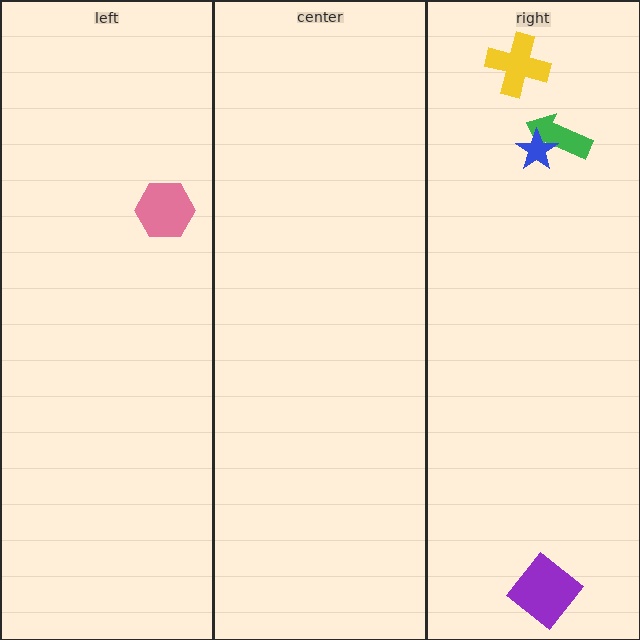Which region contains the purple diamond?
The right region.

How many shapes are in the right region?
4.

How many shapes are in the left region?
1.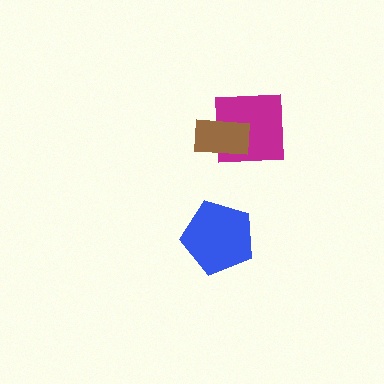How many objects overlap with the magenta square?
1 object overlaps with the magenta square.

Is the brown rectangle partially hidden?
No, no other shape covers it.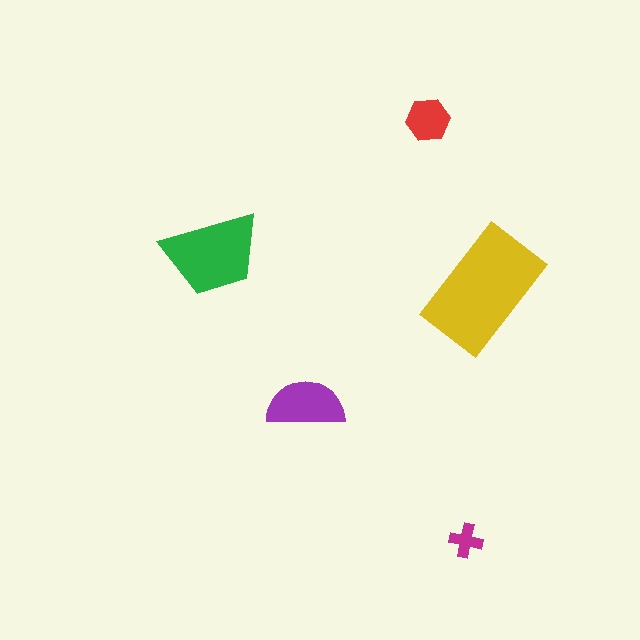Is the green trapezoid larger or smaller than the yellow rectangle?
Smaller.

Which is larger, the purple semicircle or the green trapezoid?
The green trapezoid.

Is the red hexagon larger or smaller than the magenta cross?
Larger.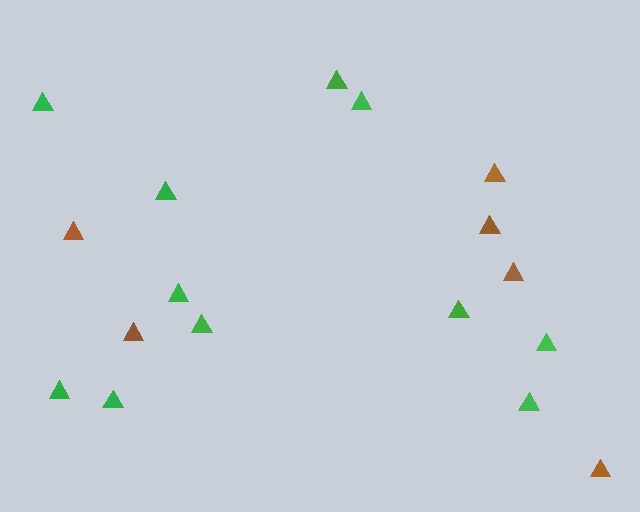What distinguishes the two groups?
There are 2 groups: one group of green triangles (11) and one group of brown triangles (6).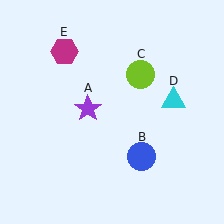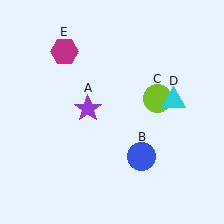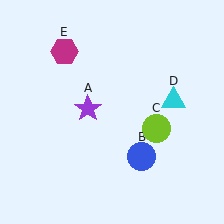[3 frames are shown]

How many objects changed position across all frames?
1 object changed position: lime circle (object C).